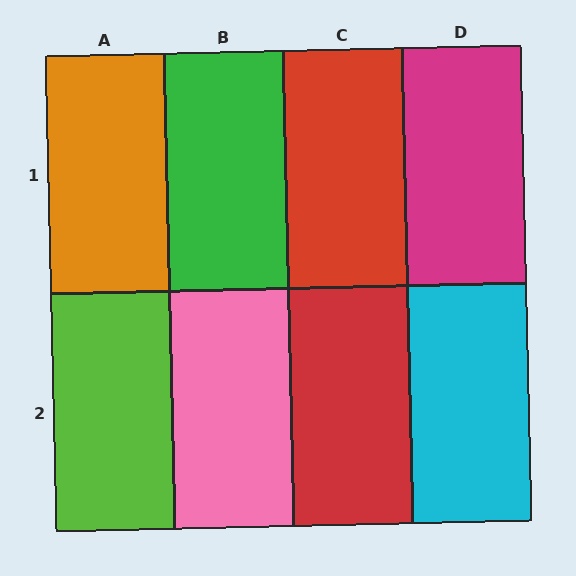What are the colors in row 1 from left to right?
Orange, green, red, magenta.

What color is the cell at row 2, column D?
Cyan.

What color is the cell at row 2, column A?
Lime.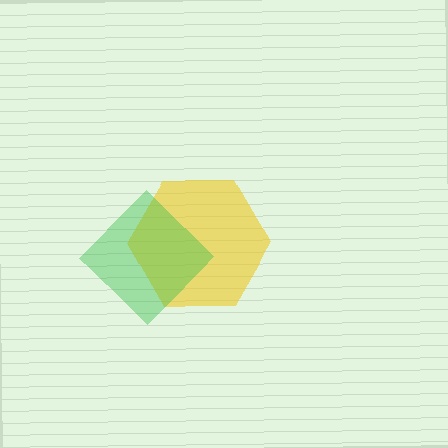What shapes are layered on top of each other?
The layered shapes are: a yellow hexagon, a green diamond.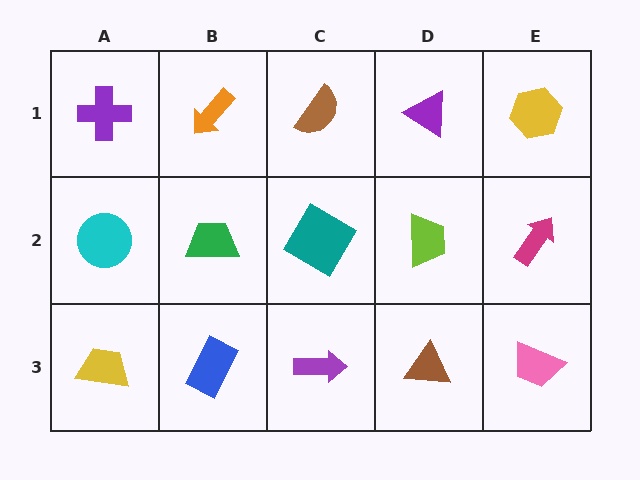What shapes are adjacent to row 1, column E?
A magenta arrow (row 2, column E), a purple triangle (row 1, column D).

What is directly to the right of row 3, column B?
A purple arrow.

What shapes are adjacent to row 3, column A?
A cyan circle (row 2, column A), a blue rectangle (row 3, column B).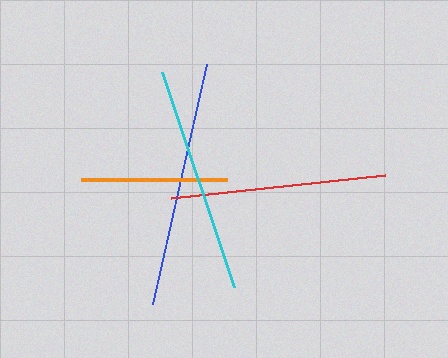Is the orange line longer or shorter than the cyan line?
The cyan line is longer than the orange line.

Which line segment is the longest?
The blue line is the longest at approximately 246 pixels.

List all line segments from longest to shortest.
From longest to shortest: blue, cyan, red, orange.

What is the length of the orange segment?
The orange segment is approximately 146 pixels long.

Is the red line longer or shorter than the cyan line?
The cyan line is longer than the red line.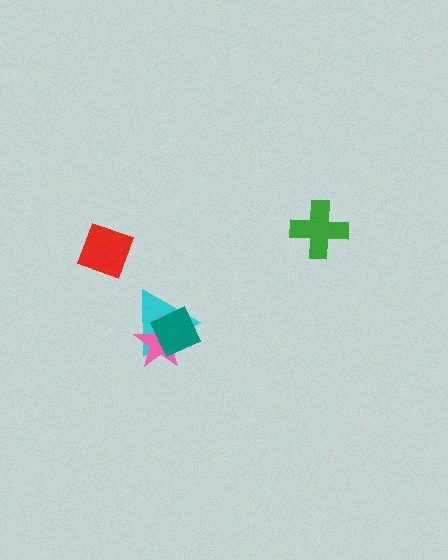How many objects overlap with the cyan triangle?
2 objects overlap with the cyan triangle.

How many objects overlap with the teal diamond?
2 objects overlap with the teal diamond.